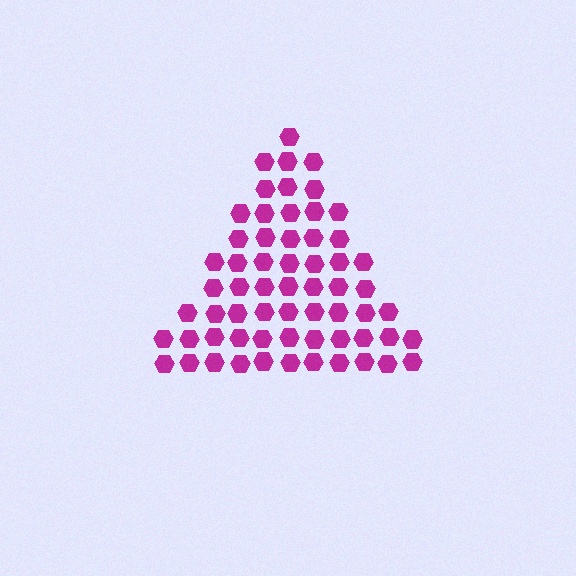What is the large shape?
The large shape is a triangle.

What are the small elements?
The small elements are hexagons.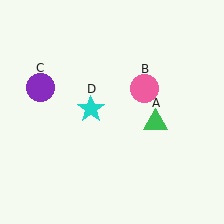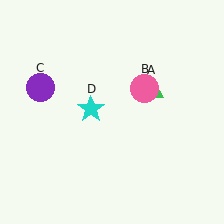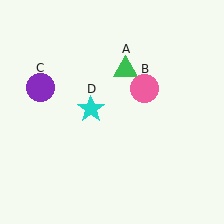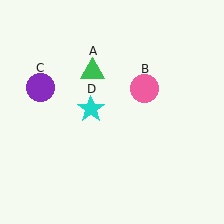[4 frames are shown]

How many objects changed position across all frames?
1 object changed position: green triangle (object A).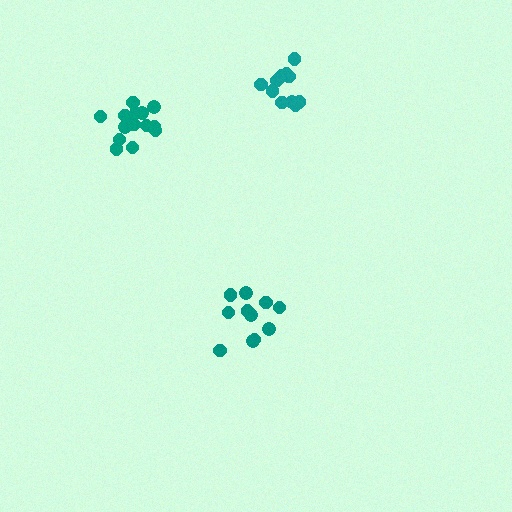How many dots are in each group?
Group 1: 11 dots, Group 2: 11 dots, Group 3: 14 dots (36 total).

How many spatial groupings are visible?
There are 3 spatial groupings.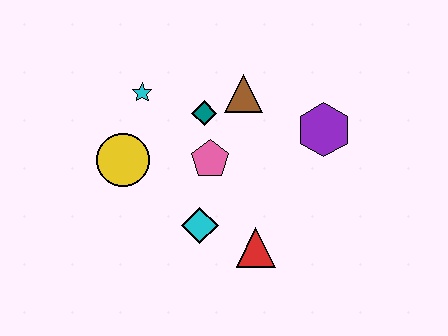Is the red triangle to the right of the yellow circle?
Yes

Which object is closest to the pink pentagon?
The teal diamond is closest to the pink pentagon.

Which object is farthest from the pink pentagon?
The purple hexagon is farthest from the pink pentagon.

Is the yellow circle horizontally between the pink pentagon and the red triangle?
No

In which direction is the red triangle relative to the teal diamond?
The red triangle is below the teal diamond.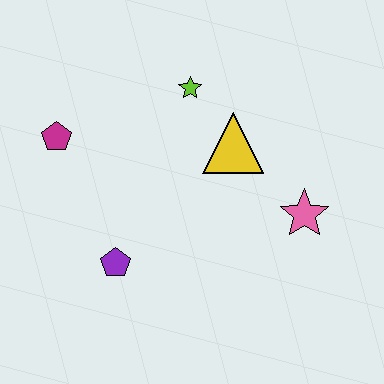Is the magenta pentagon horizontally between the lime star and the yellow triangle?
No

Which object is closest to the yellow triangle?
The lime star is closest to the yellow triangle.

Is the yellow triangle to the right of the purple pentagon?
Yes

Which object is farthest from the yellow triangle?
The magenta pentagon is farthest from the yellow triangle.